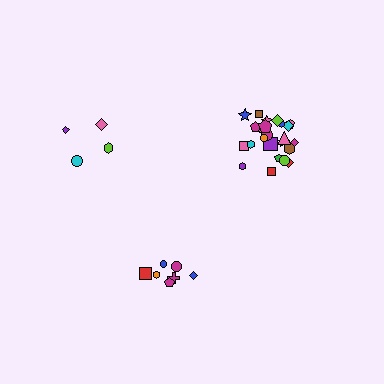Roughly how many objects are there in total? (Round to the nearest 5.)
Roughly 35 objects in total.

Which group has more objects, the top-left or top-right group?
The top-right group.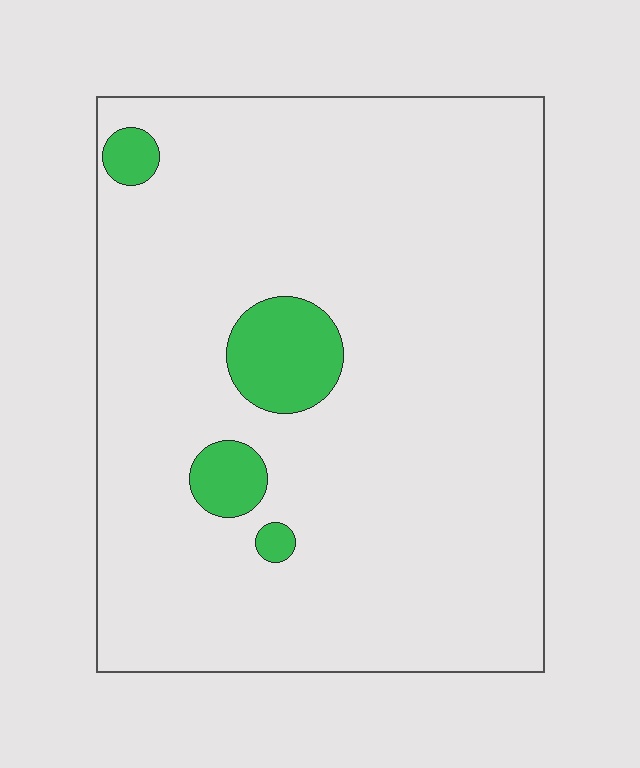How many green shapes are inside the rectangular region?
4.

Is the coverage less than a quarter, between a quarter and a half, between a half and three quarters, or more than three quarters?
Less than a quarter.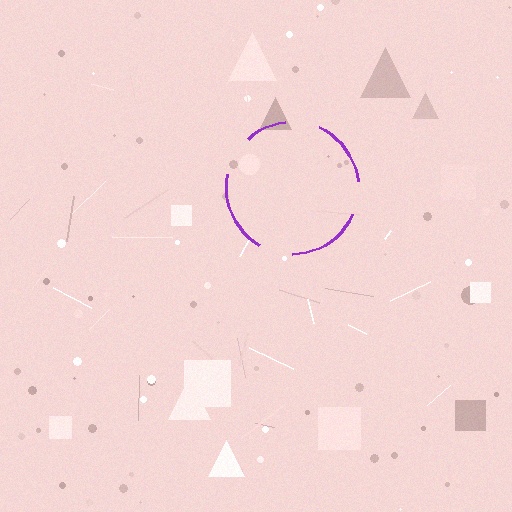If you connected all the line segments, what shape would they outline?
They would outline a circle.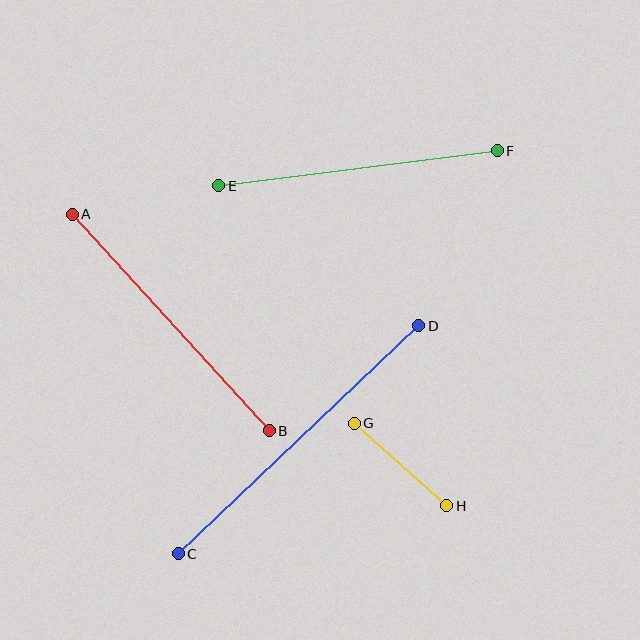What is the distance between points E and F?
The distance is approximately 281 pixels.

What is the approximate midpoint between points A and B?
The midpoint is at approximately (171, 322) pixels.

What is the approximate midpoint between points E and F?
The midpoint is at approximately (358, 168) pixels.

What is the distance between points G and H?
The distance is approximately 124 pixels.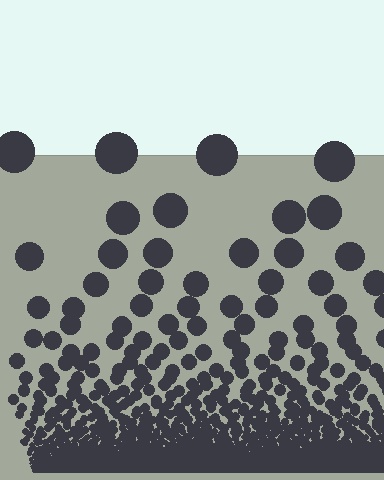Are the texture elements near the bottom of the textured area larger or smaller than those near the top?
Smaller. The gradient is inverted — elements near the bottom are smaller and denser.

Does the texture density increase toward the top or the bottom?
Density increases toward the bottom.